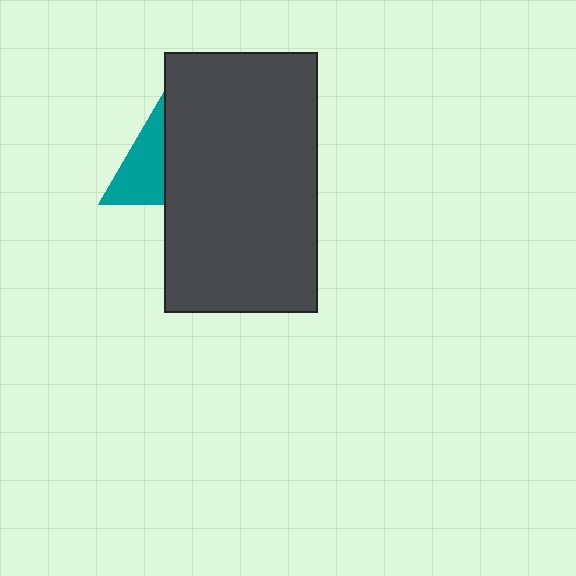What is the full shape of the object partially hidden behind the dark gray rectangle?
The partially hidden object is a teal triangle.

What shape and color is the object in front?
The object in front is a dark gray rectangle.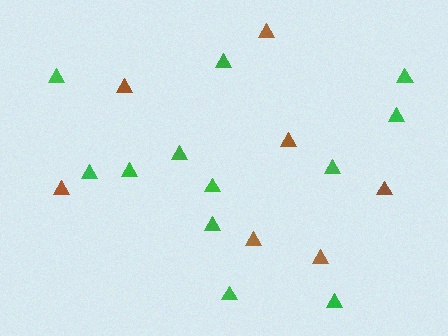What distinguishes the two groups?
There are 2 groups: one group of brown triangles (7) and one group of green triangles (12).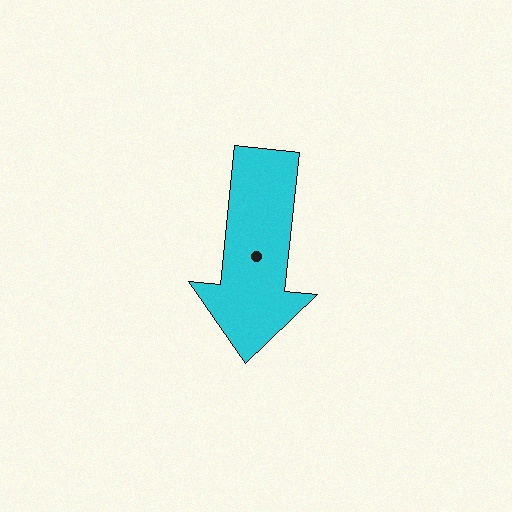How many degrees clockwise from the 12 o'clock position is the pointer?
Approximately 186 degrees.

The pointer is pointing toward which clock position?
Roughly 6 o'clock.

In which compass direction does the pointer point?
South.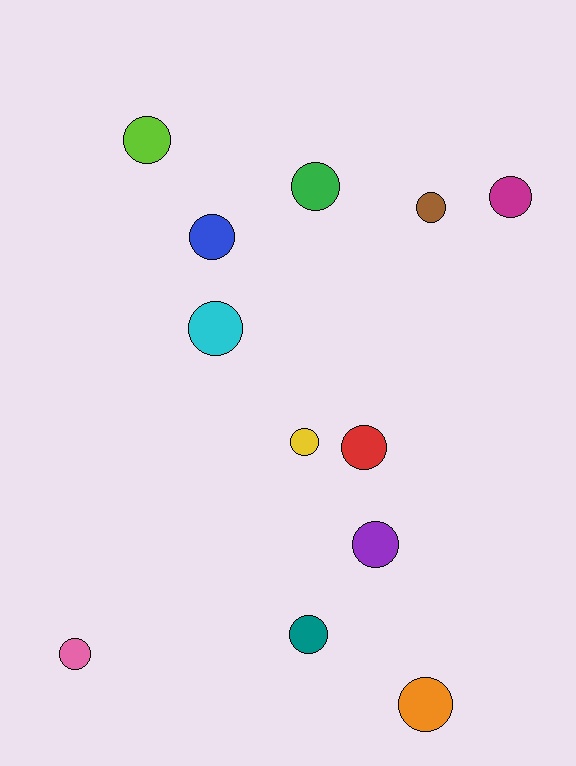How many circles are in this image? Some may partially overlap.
There are 12 circles.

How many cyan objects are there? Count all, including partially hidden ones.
There is 1 cyan object.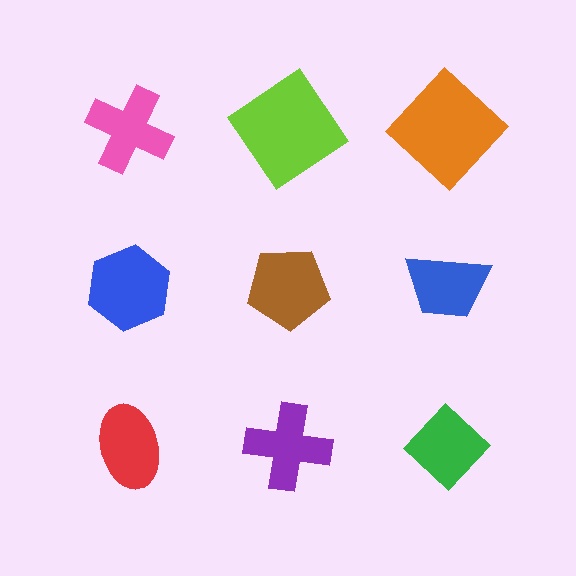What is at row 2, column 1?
A blue hexagon.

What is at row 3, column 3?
A green diamond.